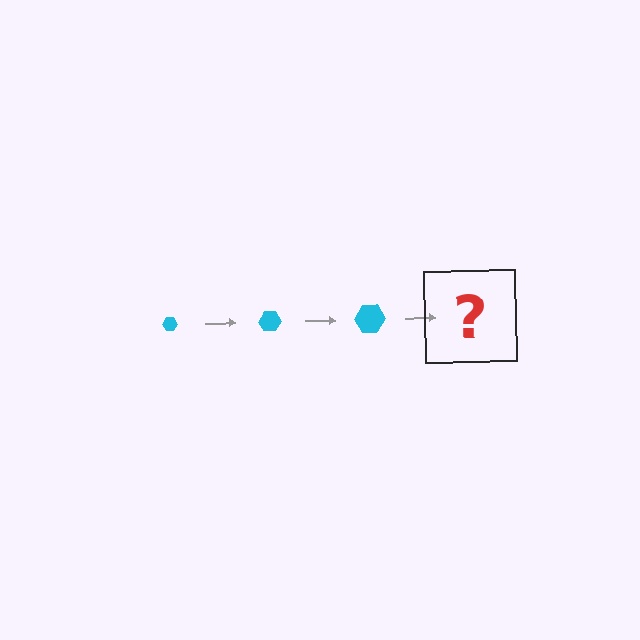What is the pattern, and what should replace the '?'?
The pattern is that the hexagon gets progressively larger each step. The '?' should be a cyan hexagon, larger than the previous one.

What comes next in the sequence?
The next element should be a cyan hexagon, larger than the previous one.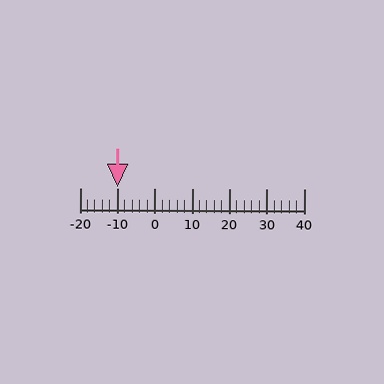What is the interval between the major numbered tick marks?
The major tick marks are spaced 10 units apart.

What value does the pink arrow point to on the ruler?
The pink arrow points to approximately -10.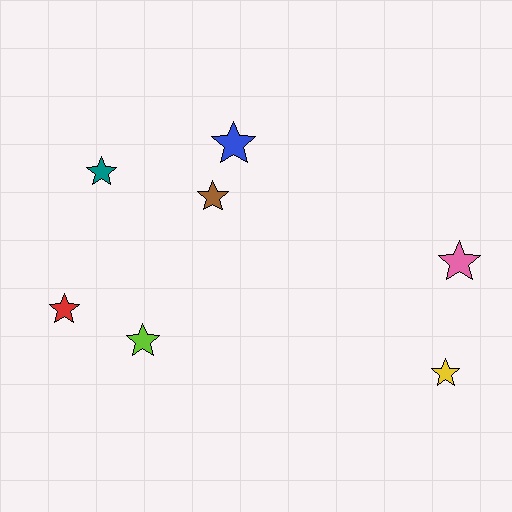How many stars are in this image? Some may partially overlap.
There are 7 stars.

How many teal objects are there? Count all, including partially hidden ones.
There is 1 teal object.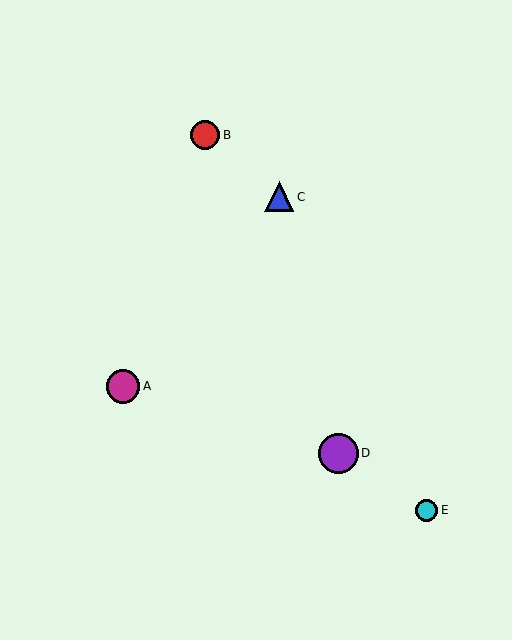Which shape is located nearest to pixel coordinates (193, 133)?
The red circle (labeled B) at (205, 135) is nearest to that location.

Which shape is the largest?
The purple circle (labeled D) is the largest.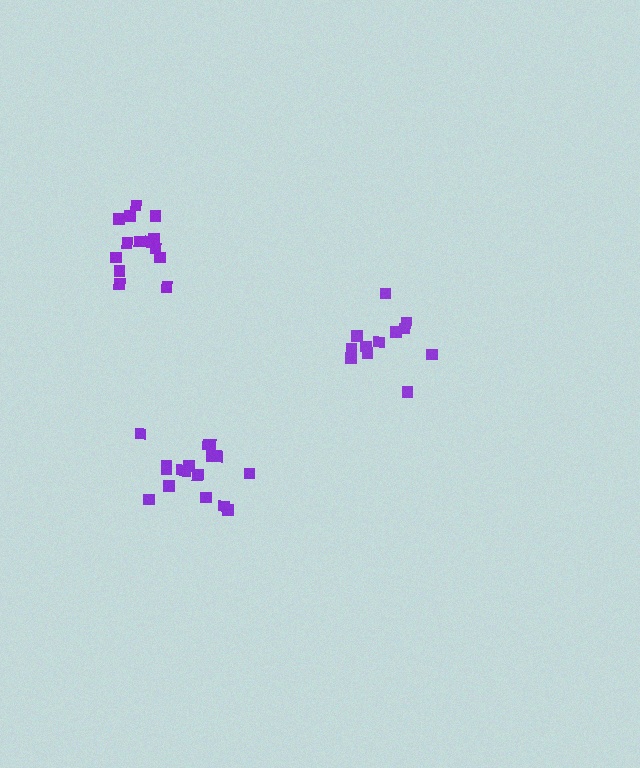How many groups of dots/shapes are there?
There are 3 groups.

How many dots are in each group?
Group 1: 17 dots, Group 2: 14 dots, Group 3: 12 dots (43 total).